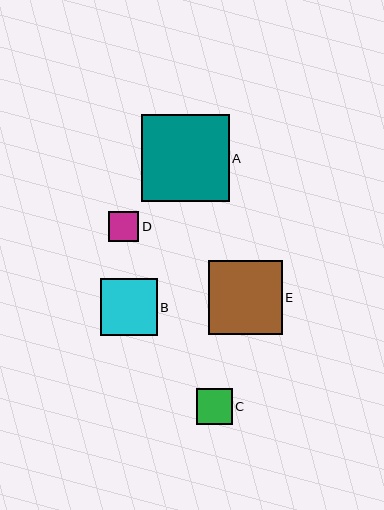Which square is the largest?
Square A is the largest with a size of approximately 87 pixels.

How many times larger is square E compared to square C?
Square E is approximately 2.1 times the size of square C.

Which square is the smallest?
Square D is the smallest with a size of approximately 30 pixels.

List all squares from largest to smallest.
From largest to smallest: A, E, B, C, D.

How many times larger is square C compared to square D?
Square C is approximately 1.2 times the size of square D.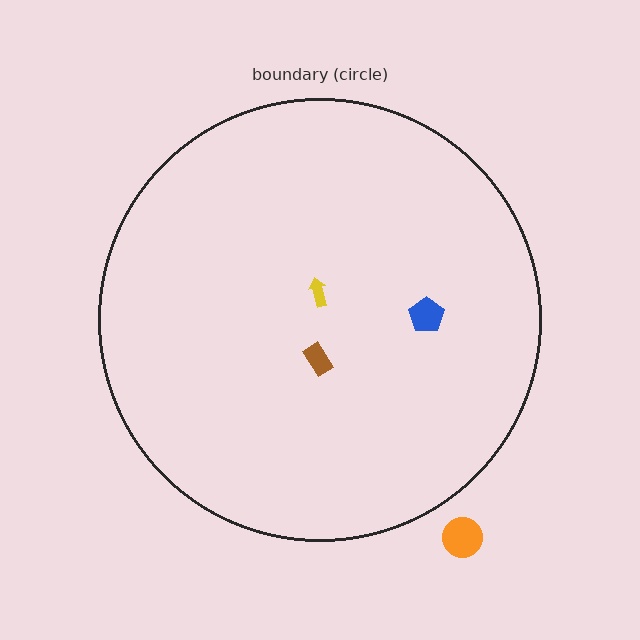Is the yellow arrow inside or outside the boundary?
Inside.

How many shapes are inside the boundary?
3 inside, 1 outside.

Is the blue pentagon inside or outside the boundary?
Inside.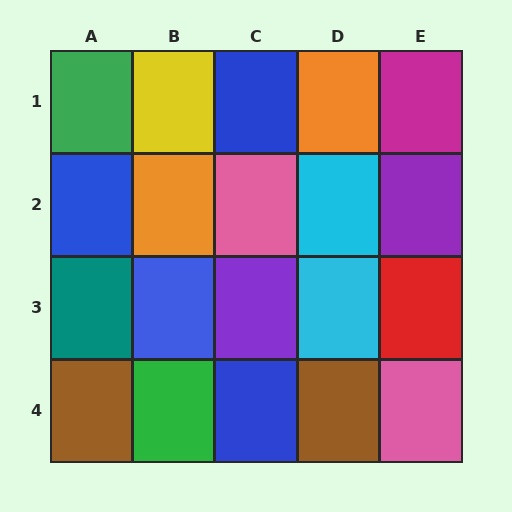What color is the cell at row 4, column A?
Brown.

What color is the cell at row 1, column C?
Blue.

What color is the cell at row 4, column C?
Blue.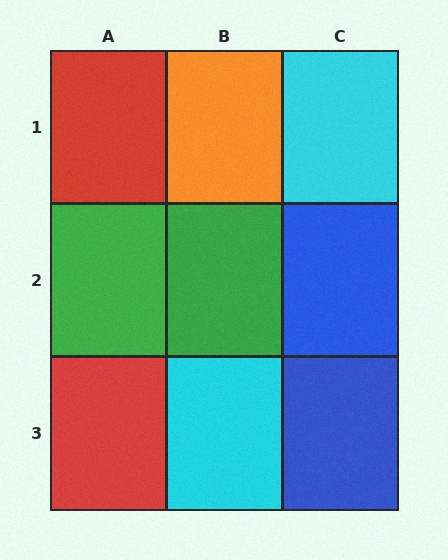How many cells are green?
2 cells are green.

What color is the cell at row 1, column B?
Orange.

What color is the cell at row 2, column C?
Blue.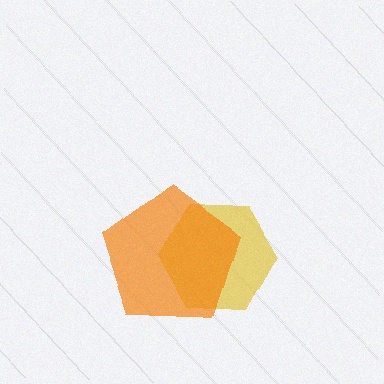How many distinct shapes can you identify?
There are 2 distinct shapes: a yellow hexagon, an orange pentagon.